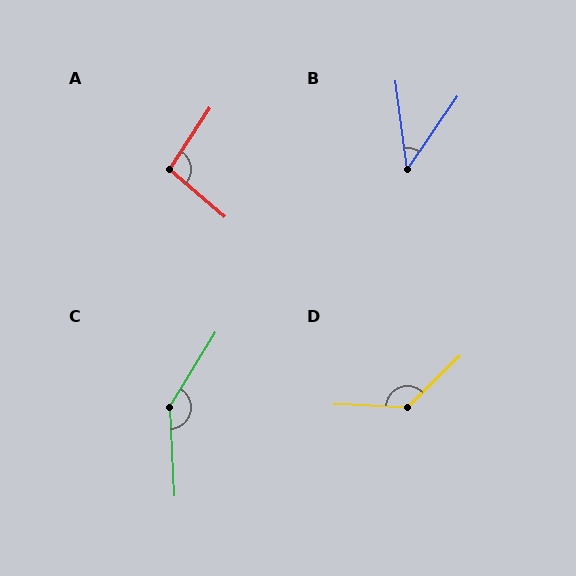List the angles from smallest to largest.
B (43°), A (97°), D (133°), C (145°).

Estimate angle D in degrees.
Approximately 133 degrees.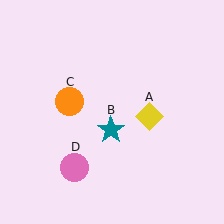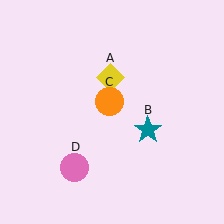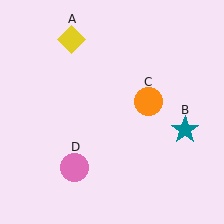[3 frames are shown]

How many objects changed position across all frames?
3 objects changed position: yellow diamond (object A), teal star (object B), orange circle (object C).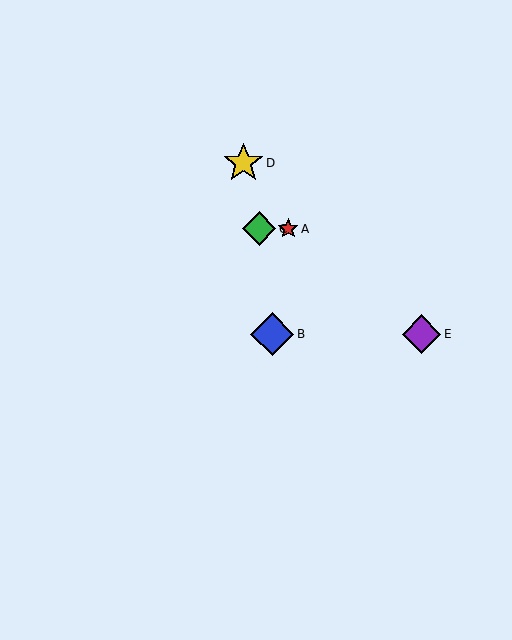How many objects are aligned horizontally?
2 objects (A, C) are aligned horizontally.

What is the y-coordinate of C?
Object C is at y≈229.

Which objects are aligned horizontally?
Objects A, C are aligned horizontally.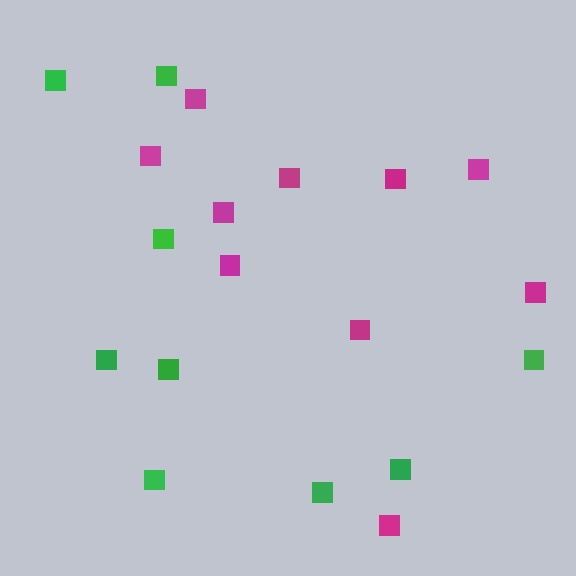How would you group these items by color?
There are 2 groups: one group of green squares (9) and one group of magenta squares (10).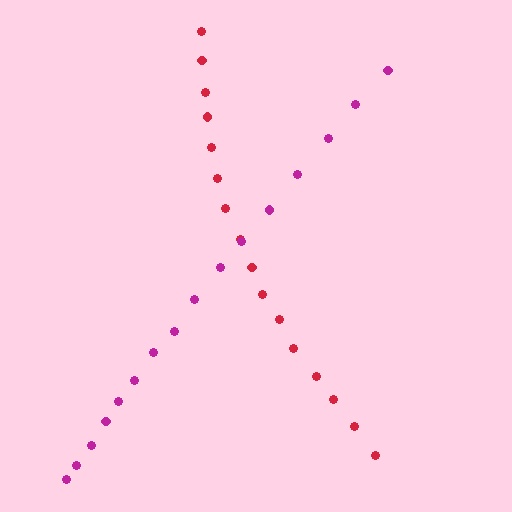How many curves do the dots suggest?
There are 2 distinct paths.